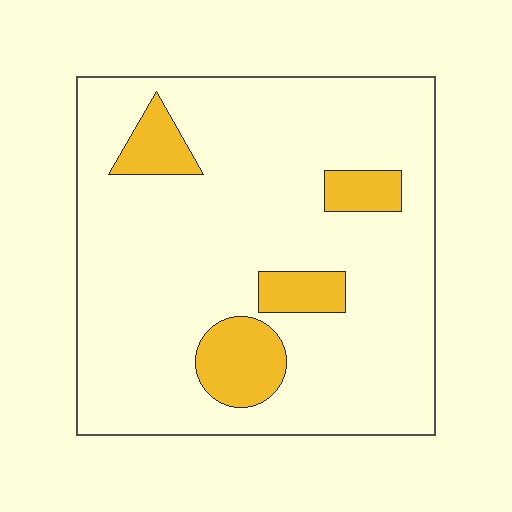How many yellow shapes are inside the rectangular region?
4.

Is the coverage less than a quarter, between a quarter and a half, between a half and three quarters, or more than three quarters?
Less than a quarter.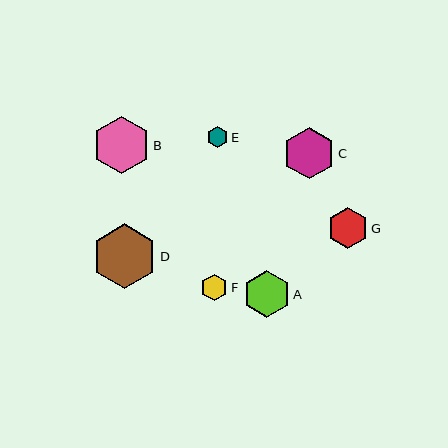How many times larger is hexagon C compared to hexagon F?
Hexagon C is approximately 1.9 times the size of hexagon F.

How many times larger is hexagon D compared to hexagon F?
Hexagon D is approximately 2.4 times the size of hexagon F.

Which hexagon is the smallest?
Hexagon E is the smallest with a size of approximately 21 pixels.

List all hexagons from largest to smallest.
From largest to smallest: D, B, C, A, G, F, E.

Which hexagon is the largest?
Hexagon D is the largest with a size of approximately 65 pixels.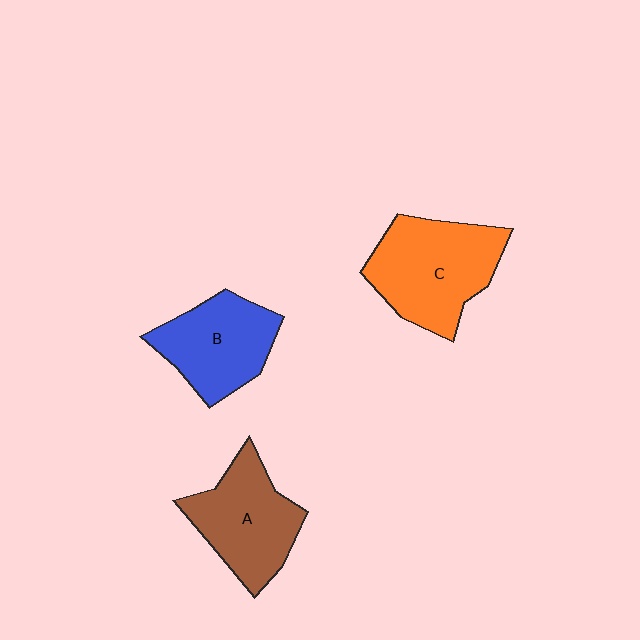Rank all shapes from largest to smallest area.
From largest to smallest: C (orange), A (brown), B (blue).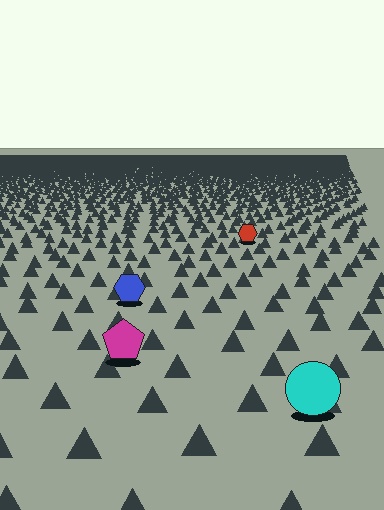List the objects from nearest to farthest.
From nearest to farthest: the cyan circle, the magenta pentagon, the blue hexagon, the red hexagon.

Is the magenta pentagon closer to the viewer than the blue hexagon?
Yes. The magenta pentagon is closer — you can tell from the texture gradient: the ground texture is coarser near it.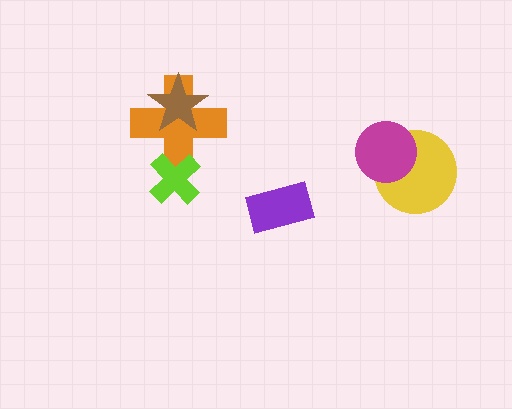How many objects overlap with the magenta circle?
1 object overlaps with the magenta circle.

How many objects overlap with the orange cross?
2 objects overlap with the orange cross.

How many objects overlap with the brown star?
1 object overlaps with the brown star.